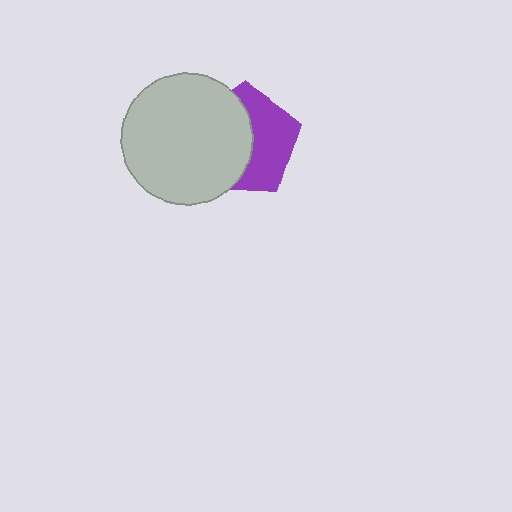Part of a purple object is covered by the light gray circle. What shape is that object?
It is a pentagon.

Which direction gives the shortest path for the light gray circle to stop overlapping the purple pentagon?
Moving left gives the shortest separation.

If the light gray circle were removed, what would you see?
You would see the complete purple pentagon.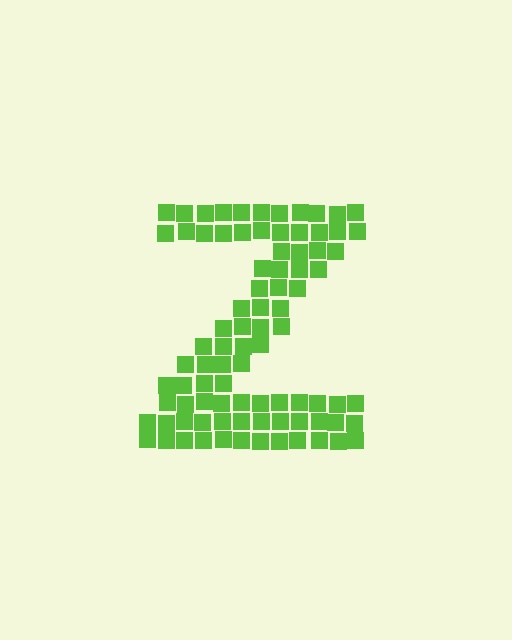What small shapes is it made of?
It is made of small squares.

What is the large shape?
The large shape is the letter Z.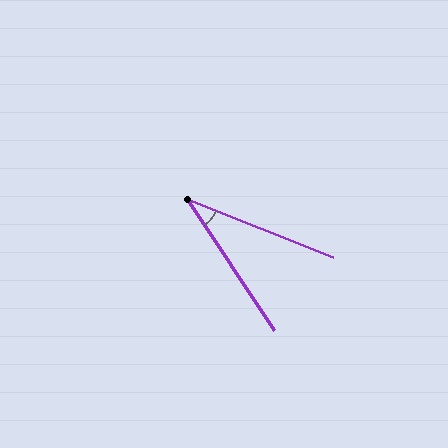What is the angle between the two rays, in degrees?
Approximately 35 degrees.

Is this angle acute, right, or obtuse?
It is acute.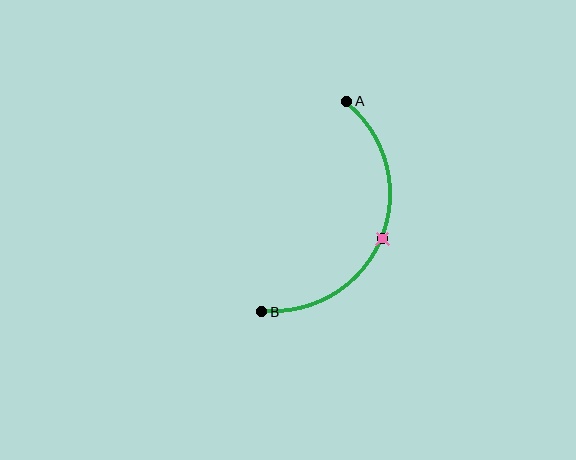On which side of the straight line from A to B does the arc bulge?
The arc bulges to the right of the straight line connecting A and B.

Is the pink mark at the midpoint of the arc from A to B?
Yes. The pink mark lies on the arc at equal arc-length from both A and B — it is the arc midpoint.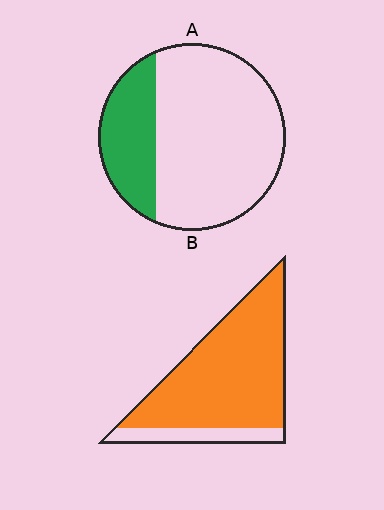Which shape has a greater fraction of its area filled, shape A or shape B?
Shape B.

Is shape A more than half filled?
No.